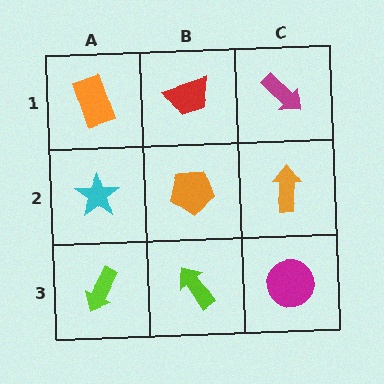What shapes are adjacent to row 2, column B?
A red trapezoid (row 1, column B), a lime arrow (row 3, column B), a cyan star (row 2, column A), an orange arrow (row 2, column C).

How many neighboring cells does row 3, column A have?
2.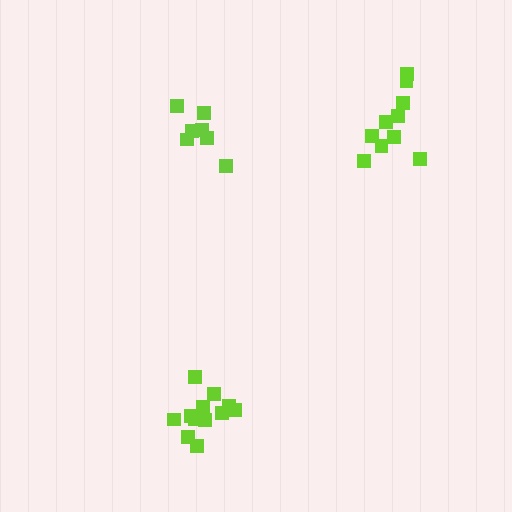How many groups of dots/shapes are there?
There are 3 groups.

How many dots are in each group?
Group 1: 7 dots, Group 2: 12 dots, Group 3: 10 dots (29 total).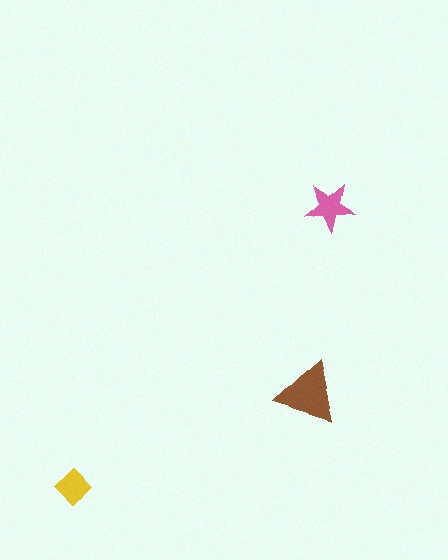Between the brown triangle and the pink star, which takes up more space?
The brown triangle.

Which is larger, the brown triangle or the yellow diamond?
The brown triangle.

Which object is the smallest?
The yellow diamond.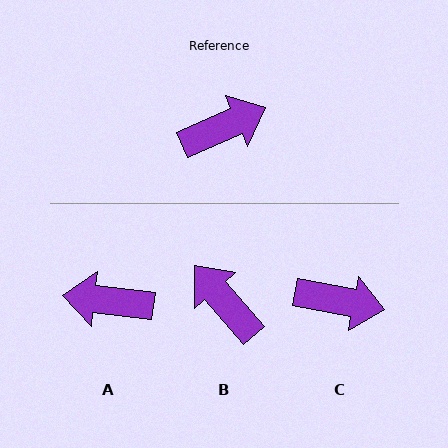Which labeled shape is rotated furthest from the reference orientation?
A, about 149 degrees away.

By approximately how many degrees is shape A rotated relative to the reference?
Approximately 149 degrees counter-clockwise.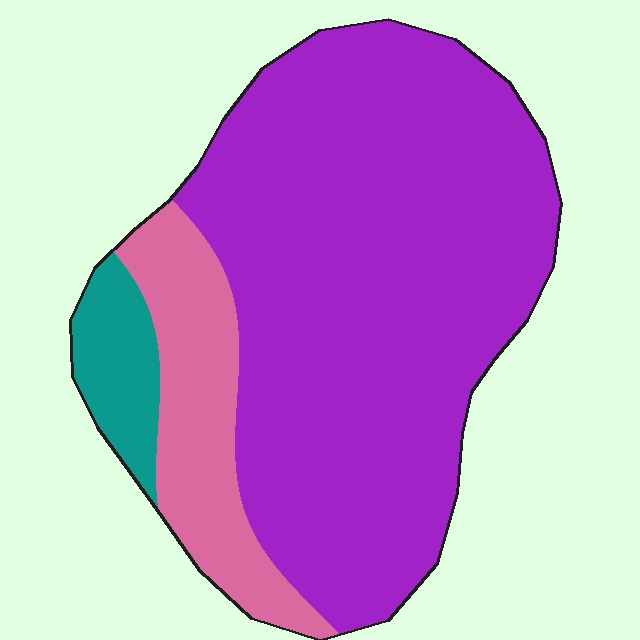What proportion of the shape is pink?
Pink takes up between a sixth and a third of the shape.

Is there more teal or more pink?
Pink.